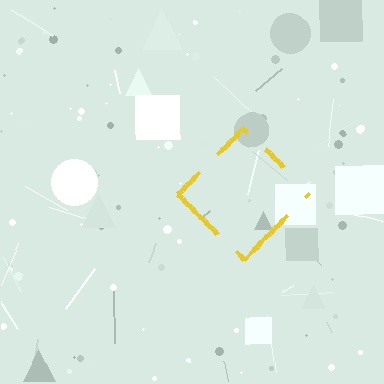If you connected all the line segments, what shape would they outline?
They would outline a diamond.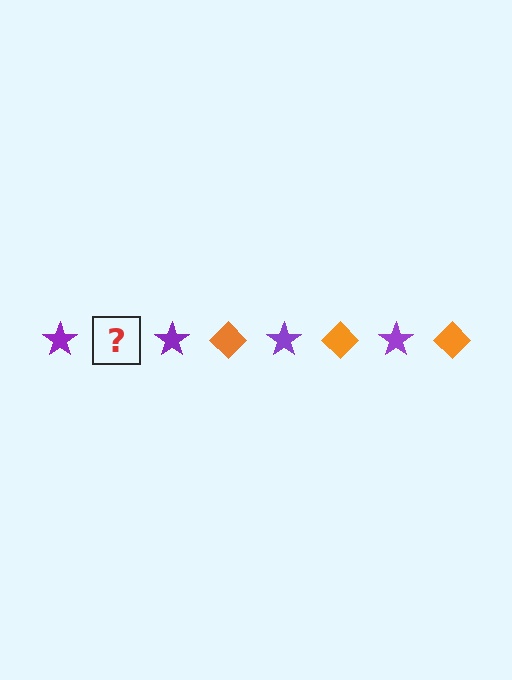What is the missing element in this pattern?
The missing element is an orange diamond.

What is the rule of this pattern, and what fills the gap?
The rule is that the pattern alternates between purple star and orange diamond. The gap should be filled with an orange diamond.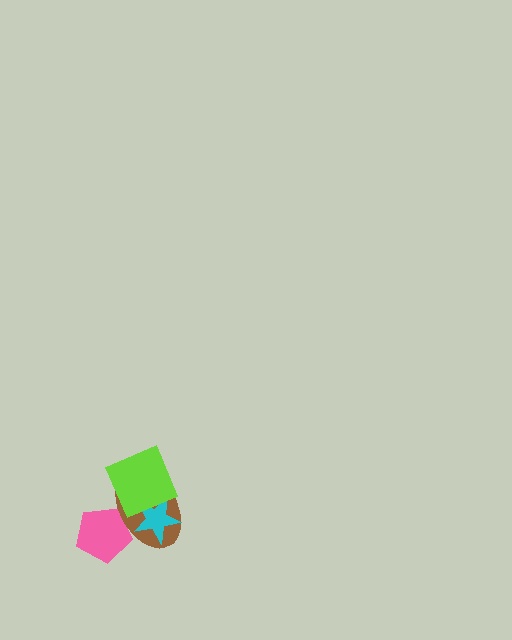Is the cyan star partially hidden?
Yes, it is partially covered by another shape.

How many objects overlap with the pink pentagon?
1 object overlaps with the pink pentagon.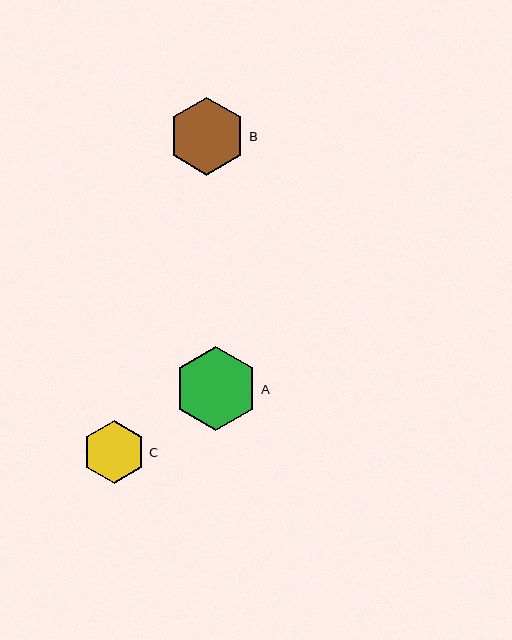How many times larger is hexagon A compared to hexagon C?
Hexagon A is approximately 1.3 times the size of hexagon C.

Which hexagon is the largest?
Hexagon A is the largest with a size of approximately 84 pixels.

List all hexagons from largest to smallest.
From largest to smallest: A, B, C.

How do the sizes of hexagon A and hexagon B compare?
Hexagon A and hexagon B are approximately the same size.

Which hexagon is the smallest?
Hexagon C is the smallest with a size of approximately 63 pixels.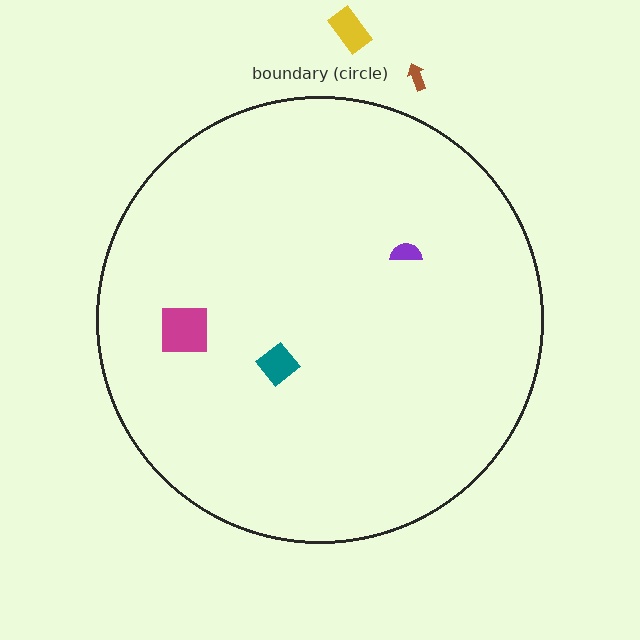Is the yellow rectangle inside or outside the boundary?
Outside.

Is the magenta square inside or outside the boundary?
Inside.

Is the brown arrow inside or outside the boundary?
Outside.